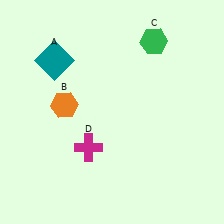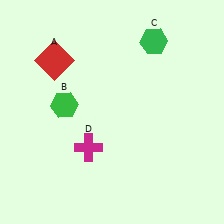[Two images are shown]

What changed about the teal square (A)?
In Image 1, A is teal. In Image 2, it changed to red.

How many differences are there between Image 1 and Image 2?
There are 2 differences between the two images.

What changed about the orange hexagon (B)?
In Image 1, B is orange. In Image 2, it changed to green.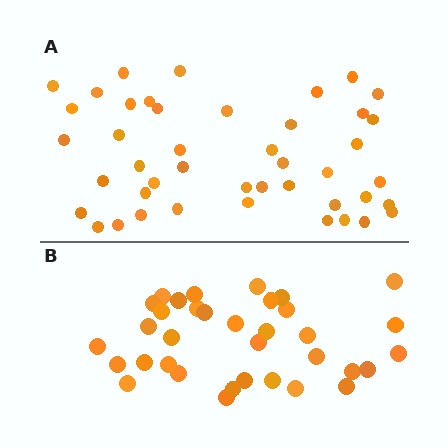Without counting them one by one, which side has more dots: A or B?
Region A (the top region) has more dots.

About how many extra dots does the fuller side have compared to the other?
Region A has roughly 8 or so more dots than region B.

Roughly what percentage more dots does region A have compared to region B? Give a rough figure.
About 25% more.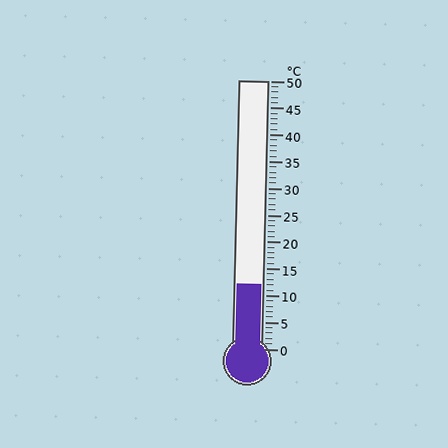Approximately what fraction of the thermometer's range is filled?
The thermometer is filled to approximately 25% of its range.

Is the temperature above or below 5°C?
The temperature is above 5°C.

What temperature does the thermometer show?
The thermometer shows approximately 12°C.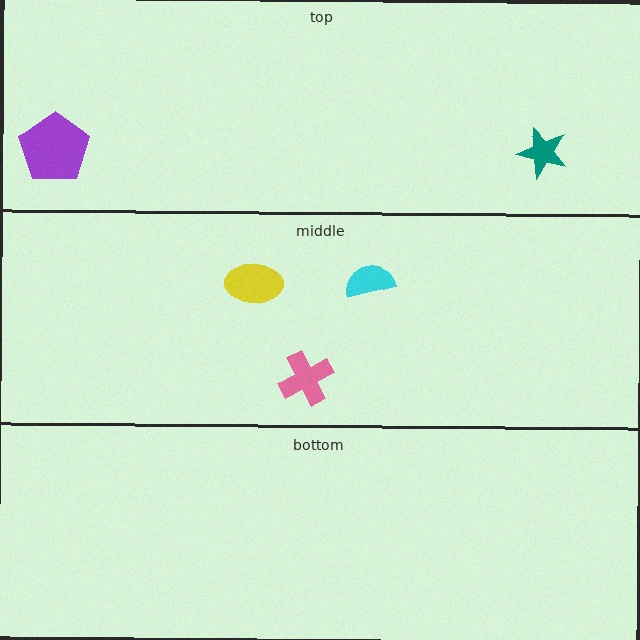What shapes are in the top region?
The teal star, the purple pentagon.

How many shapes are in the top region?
2.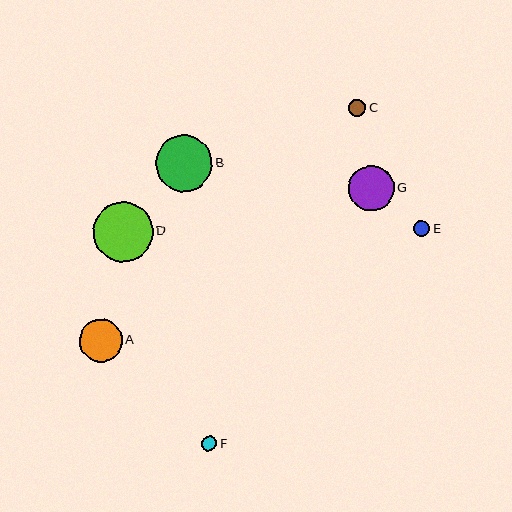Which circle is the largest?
Circle D is the largest with a size of approximately 60 pixels.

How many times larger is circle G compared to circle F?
Circle G is approximately 3.0 times the size of circle F.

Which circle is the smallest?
Circle F is the smallest with a size of approximately 15 pixels.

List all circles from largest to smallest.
From largest to smallest: D, B, G, A, C, E, F.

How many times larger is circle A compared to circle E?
Circle A is approximately 2.8 times the size of circle E.